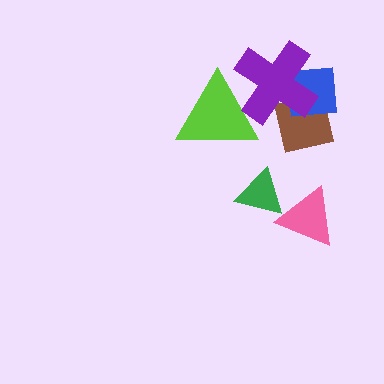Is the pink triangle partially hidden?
Yes, it is partially covered by another shape.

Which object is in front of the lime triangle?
The purple cross is in front of the lime triangle.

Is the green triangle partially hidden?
No, no other shape covers it.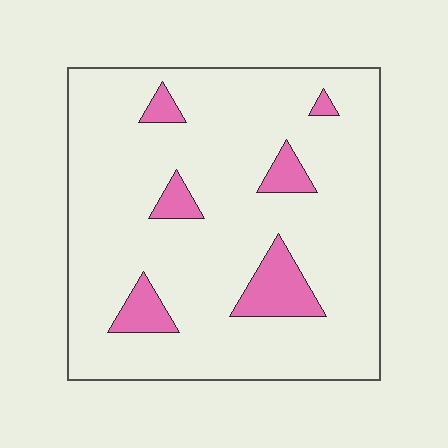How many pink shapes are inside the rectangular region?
6.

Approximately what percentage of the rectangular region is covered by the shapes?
Approximately 10%.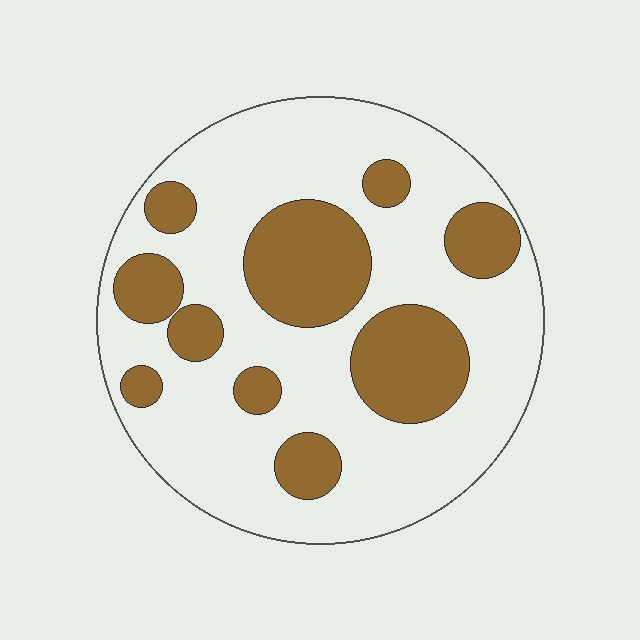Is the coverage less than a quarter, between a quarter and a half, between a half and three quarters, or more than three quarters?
Between a quarter and a half.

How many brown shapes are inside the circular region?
10.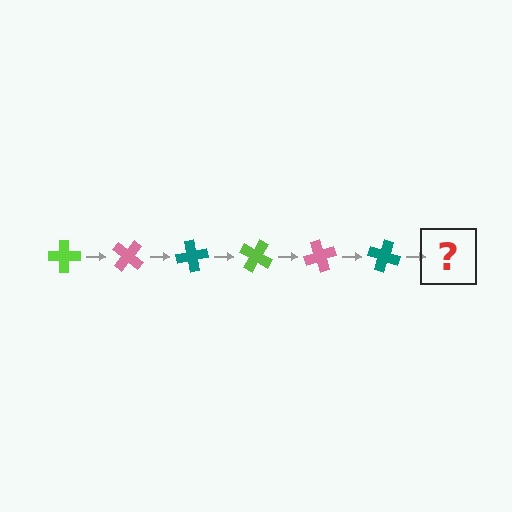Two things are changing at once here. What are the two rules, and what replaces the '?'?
The two rules are that it rotates 40 degrees each step and the color cycles through lime, pink, and teal. The '?' should be a lime cross, rotated 240 degrees from the start.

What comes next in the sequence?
The next element should be a lime cross, rotated 240 degrees from the start.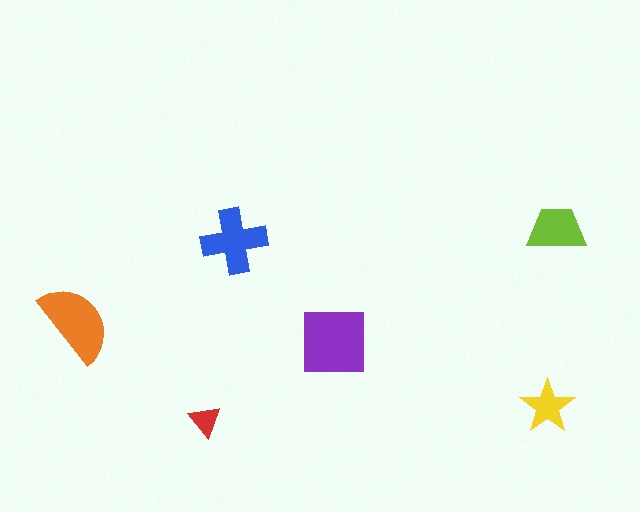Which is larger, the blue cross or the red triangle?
The blue cross.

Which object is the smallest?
The red triangle.